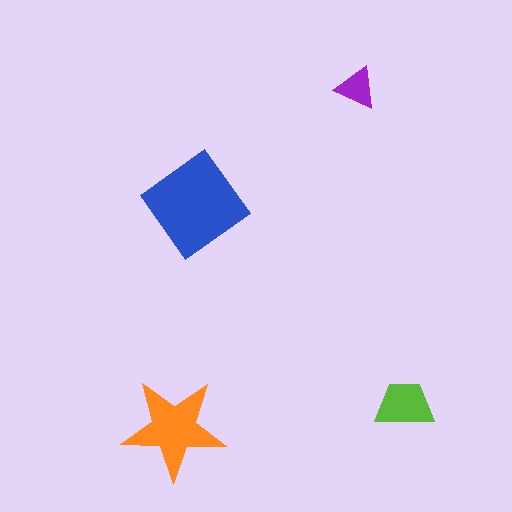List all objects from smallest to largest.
The purple triangle, the lime trapezoid, the orange star, the blue diamond.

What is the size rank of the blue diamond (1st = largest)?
1st.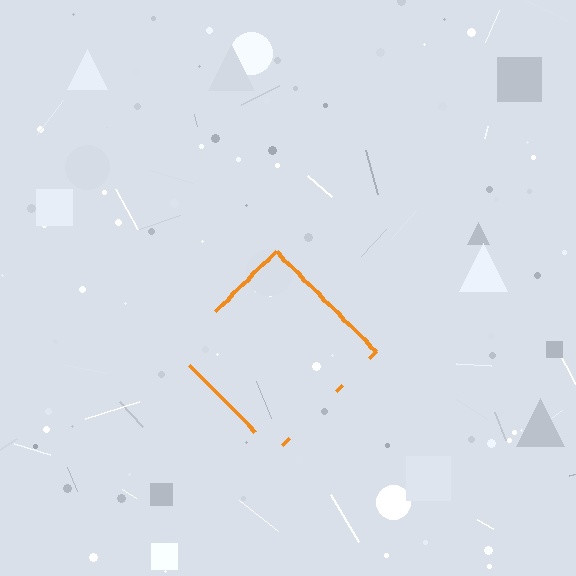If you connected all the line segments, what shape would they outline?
They would outline a diamond.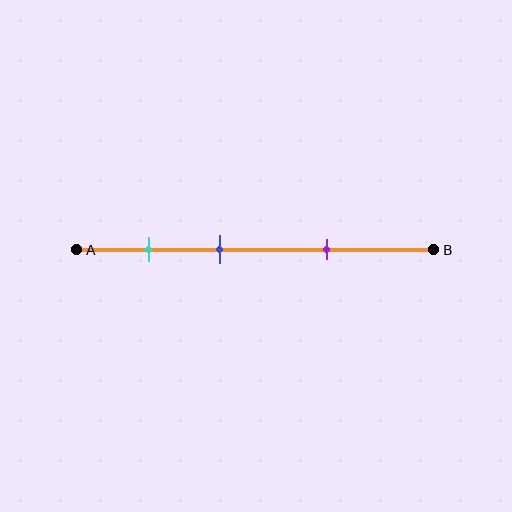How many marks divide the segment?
There are 3 marks dividing the segment.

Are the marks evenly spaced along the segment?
Yes, the marks are approximately evenly spaced.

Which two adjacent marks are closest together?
The cyan and blue marks are the closest adjacent pair.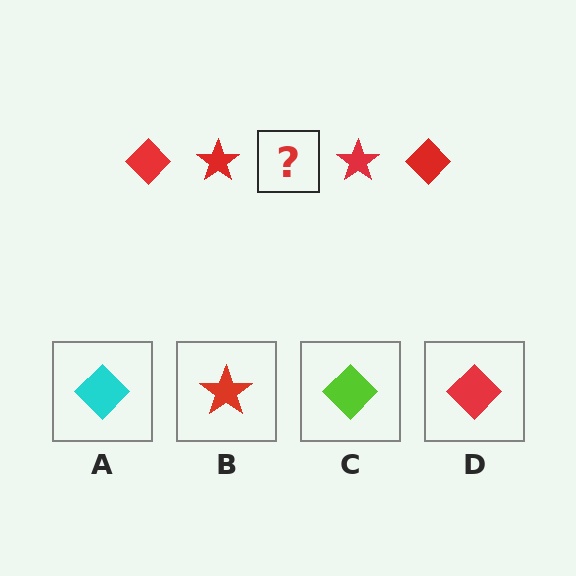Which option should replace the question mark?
Option D.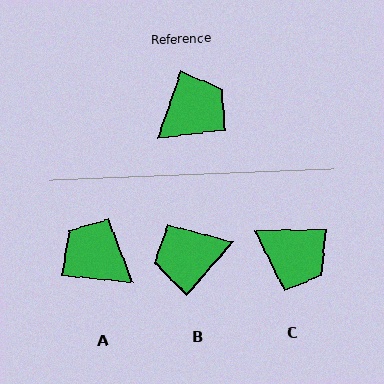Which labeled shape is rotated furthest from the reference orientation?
B, about 157 degrees away.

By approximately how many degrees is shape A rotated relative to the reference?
Approximately 103 degrees counter-clockwise.